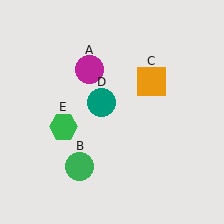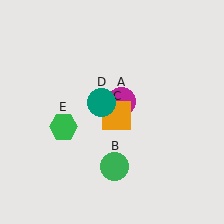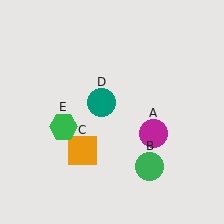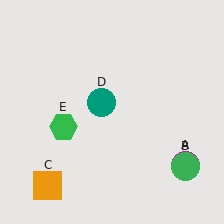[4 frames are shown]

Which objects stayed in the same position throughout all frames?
Teal circle (object D) and green hexagon (object E) remained stationary.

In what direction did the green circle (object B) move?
The green circle (object B) moved right.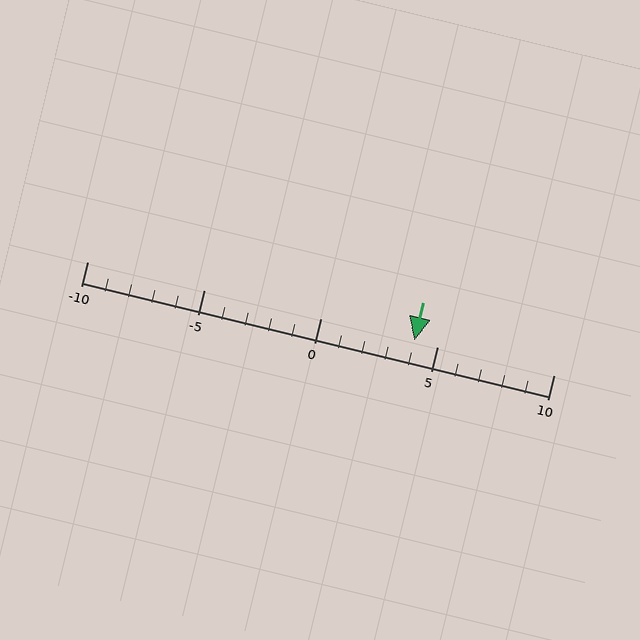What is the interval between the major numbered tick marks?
The major tick marks are spaced 5 units apart.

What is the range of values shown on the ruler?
The ruler shows values from -10 to 10.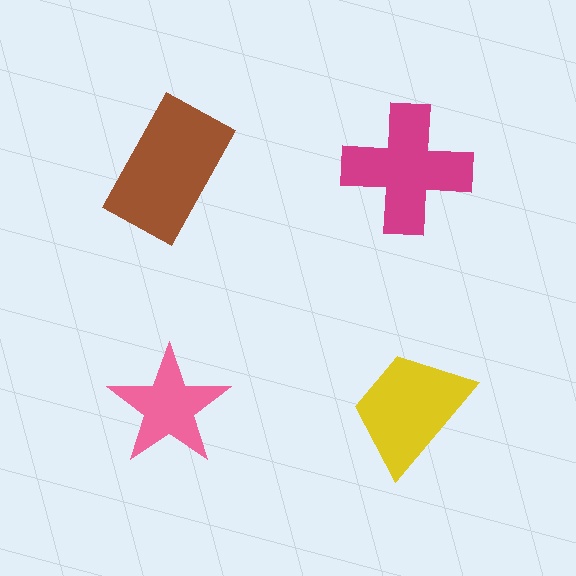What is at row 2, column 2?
A yellow trapezoid.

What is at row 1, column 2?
A magenta cross.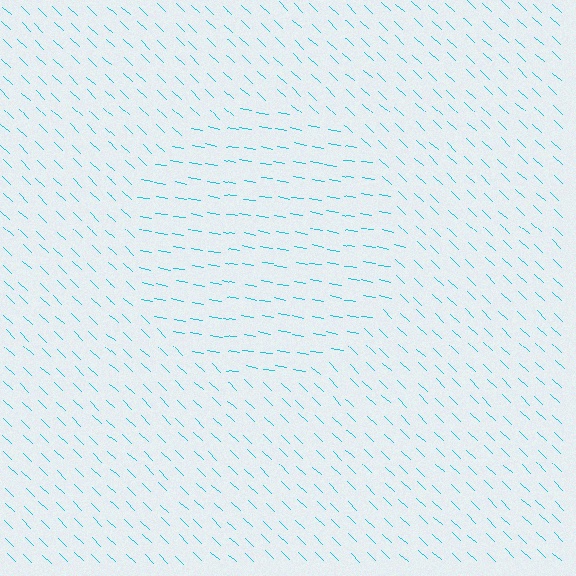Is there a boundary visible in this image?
Yes, there is a texture boundary formed by a change in line orientation.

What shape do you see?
I see a circle.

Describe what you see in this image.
The image is filled with small cyan line segments. A circle region in the image has lines oriented differently from the surrounding lines, creating a visible texture boundary.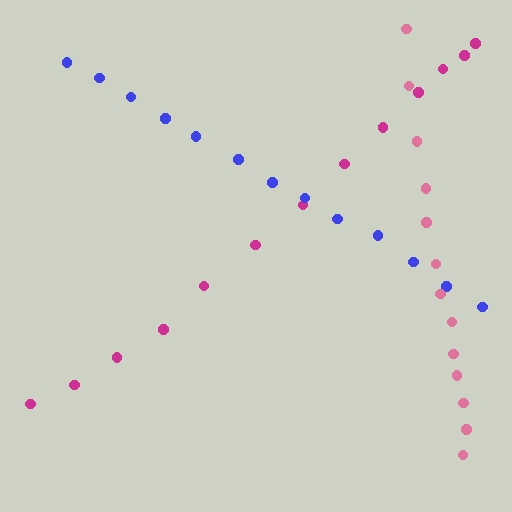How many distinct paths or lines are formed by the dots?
There are 3 distinct paths.